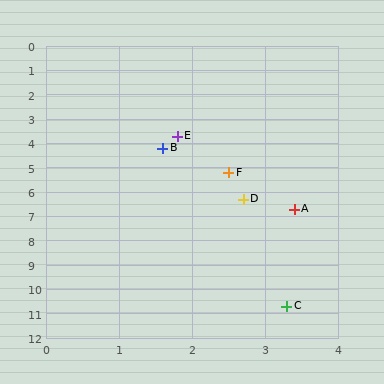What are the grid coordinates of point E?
Point E is at approximately (1.8, 3.7).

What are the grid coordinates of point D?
Point D is at approximately (2.7, 6.3).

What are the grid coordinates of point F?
Point F is at approximately (2.5, 5.2).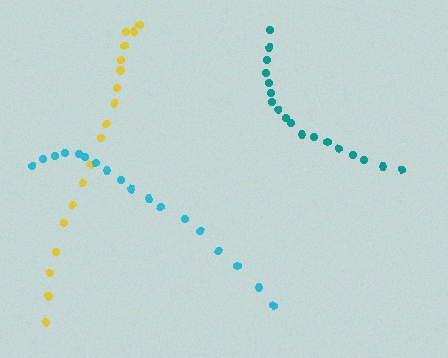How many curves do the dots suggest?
There are 3 distinct paths.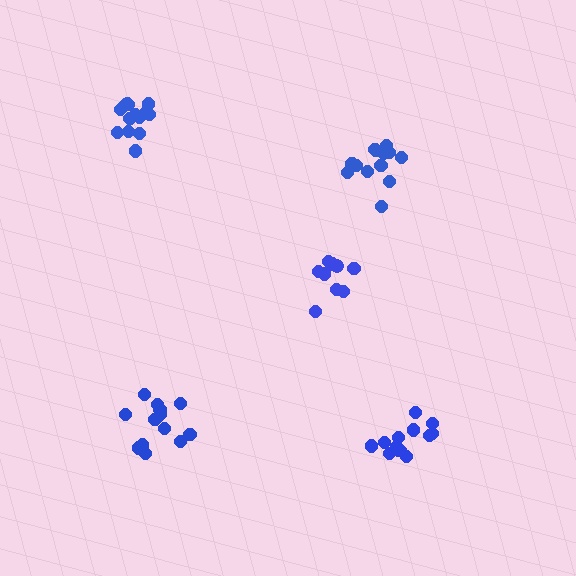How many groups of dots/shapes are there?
There are 5 groups.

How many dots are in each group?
Group 1: 13 dots, Group 2: 15 dots, Group 3: 9 dots, Group 4: 13 dots, Group 5: 13 dots (63 total).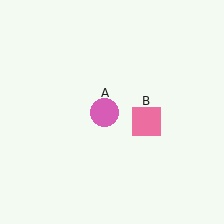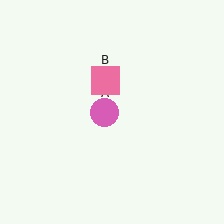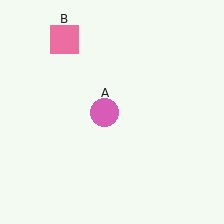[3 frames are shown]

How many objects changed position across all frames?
1 object changed position: pink square (object B).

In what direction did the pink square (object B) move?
The pink square (object B) moved up and to the left.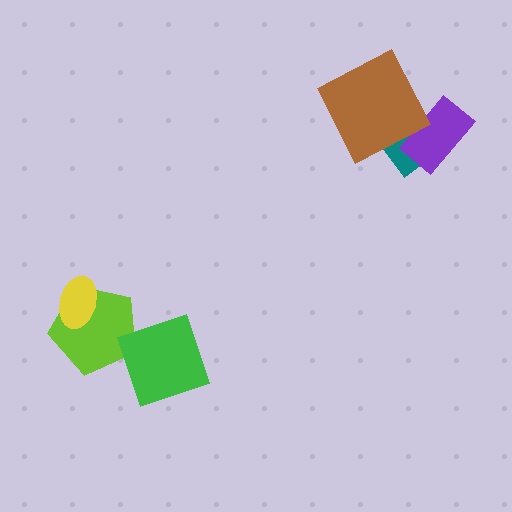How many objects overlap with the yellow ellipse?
1 object overlaps with the yellow ellipse.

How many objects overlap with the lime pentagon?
1 object overlaps with the lime pentagon.